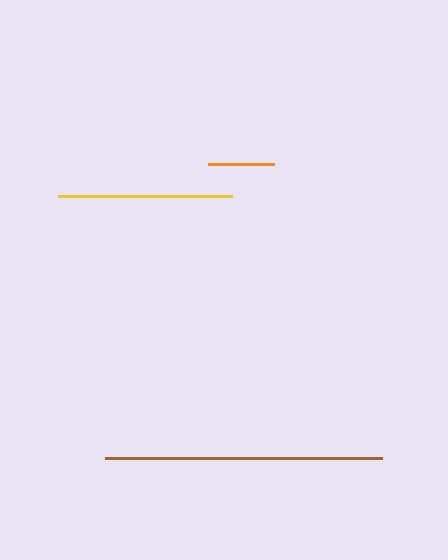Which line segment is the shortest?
The orange line is the shortest at approximately 66 pixels.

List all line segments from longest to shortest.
From longest to shortest: brown, yellow, orange.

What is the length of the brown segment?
The brown segment is approximately 278 pixels long.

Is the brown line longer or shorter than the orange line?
The brown line is longer than the orange line.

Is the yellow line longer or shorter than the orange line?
The yellow line is longer than the orange line.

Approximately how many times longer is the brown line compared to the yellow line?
The brown line is approximately 1.6 times the length of the yellow line.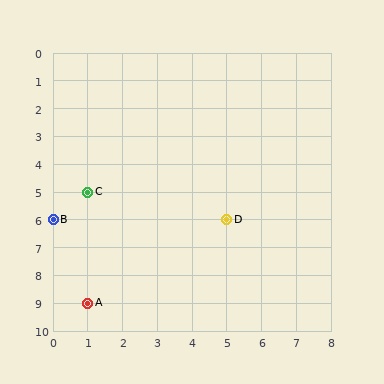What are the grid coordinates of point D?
Point D is at grid coordinates (5, 6).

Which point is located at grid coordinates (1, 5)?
Point C is at (1, 5).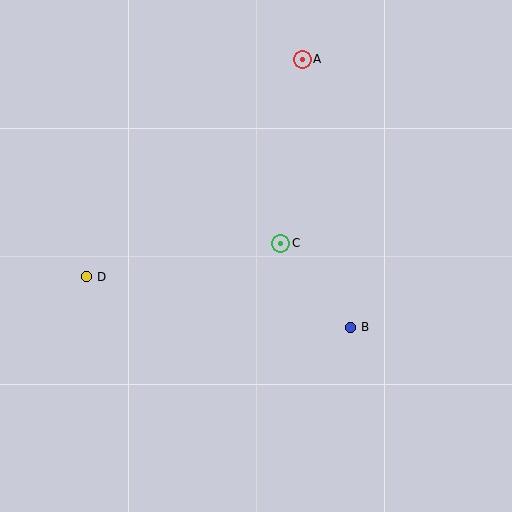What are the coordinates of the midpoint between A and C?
The midpoint between A and C is at (291, 151).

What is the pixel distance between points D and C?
The distance between D and C is 197 pixels.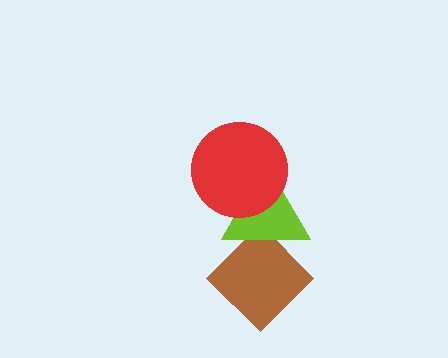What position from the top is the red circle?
The red circle is 1st from the top.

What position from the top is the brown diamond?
The brown diamond is 3rd from the top.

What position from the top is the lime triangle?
The lime triangle is 2nd from the top.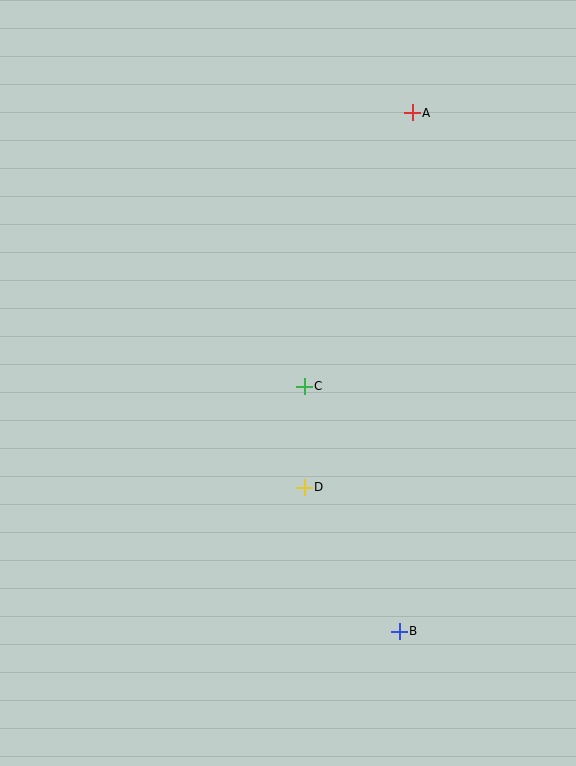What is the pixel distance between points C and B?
The distance between C and B is 262 pixels.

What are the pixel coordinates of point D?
Point D is at (304, 487).